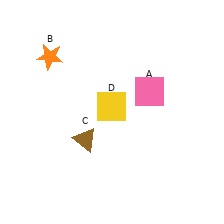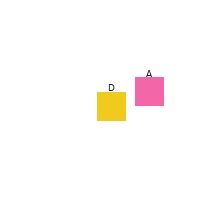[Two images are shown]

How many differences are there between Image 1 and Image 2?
There are 2 differences between the two images.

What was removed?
The orange star (B), the brown triangle (C) were removed in Image 2.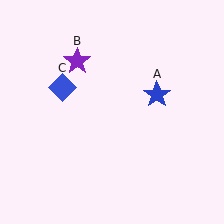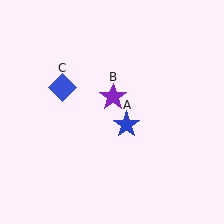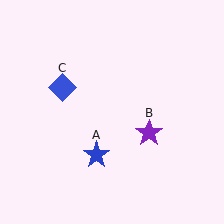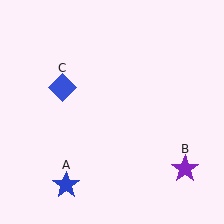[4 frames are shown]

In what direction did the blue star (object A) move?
The blue star (object A) moved down and to the left.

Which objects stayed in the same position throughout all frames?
Blue diamond (object C) remained stationary.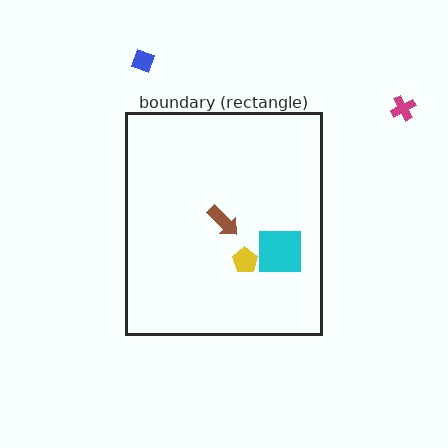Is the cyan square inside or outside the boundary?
Inside.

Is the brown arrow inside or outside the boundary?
Inside.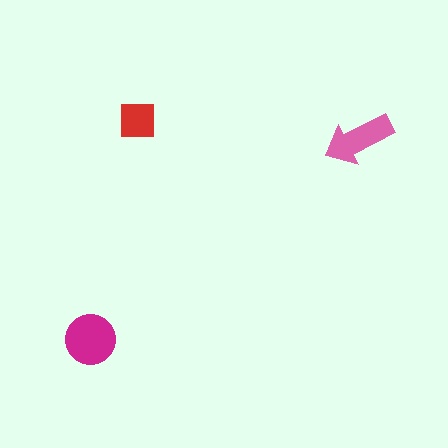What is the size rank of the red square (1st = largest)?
3rd.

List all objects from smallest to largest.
The red square, the pink arrow, the magenta circle.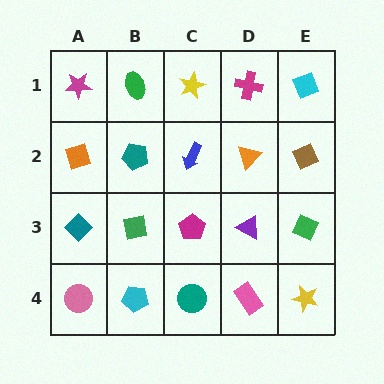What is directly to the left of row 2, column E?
An orange triangle.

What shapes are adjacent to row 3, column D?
An orange triangle (row 2, column D), a pink rectangle (row 4, column D), a magenta pentagon (row 3, column C), a green diamond (row 3, column E).